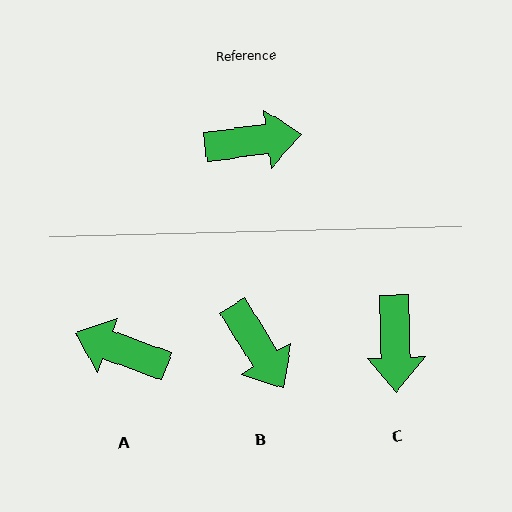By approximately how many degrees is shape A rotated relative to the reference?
Approximately 152 degrees counter-clockwise.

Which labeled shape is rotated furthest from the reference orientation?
A, about 152 degrees away.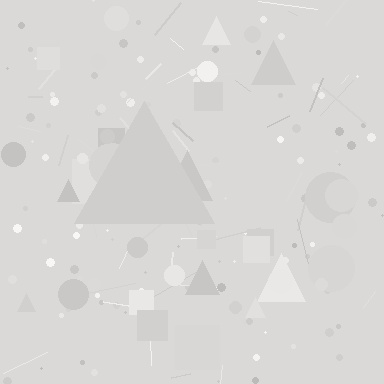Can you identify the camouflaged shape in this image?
The camouflaged shape is a triangle.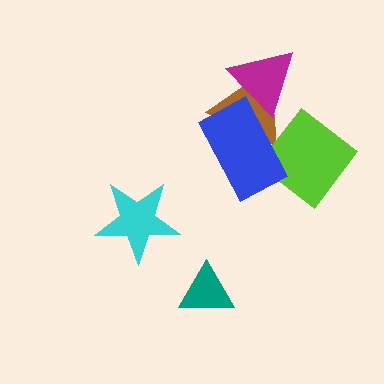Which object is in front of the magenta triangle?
The blue rectangle is in front of the magenta triangle.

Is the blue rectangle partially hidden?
No, no other shape covers it.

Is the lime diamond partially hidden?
Yes, it is partially covered by another shape.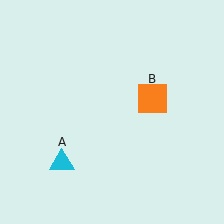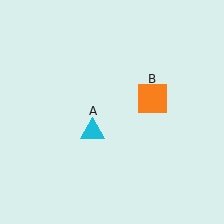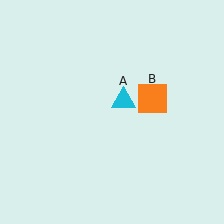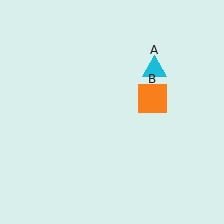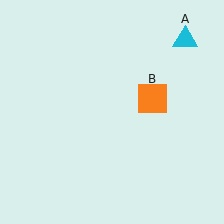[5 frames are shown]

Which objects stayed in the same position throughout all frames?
Orange square (object B) remained stationary.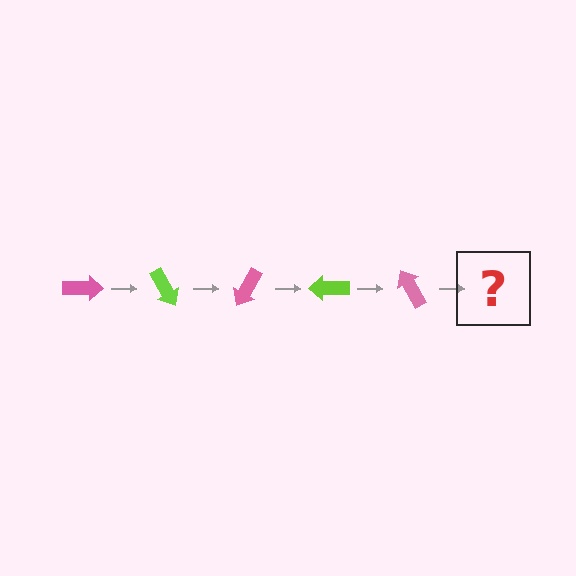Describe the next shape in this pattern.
It should be a lime arrow, rotated 300 degrees from the start.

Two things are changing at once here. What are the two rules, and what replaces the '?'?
The two rules are that it rotates 60 degrees each step and the color cycles through pink and lime. The '?' should be a lime arrow, rotated 300 degrees from the start.